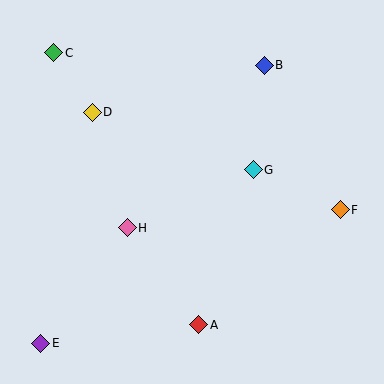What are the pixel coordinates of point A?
Point A is at (199, 325).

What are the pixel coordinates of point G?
Point G is at (253, 170).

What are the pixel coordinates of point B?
Point B is at (264, 65).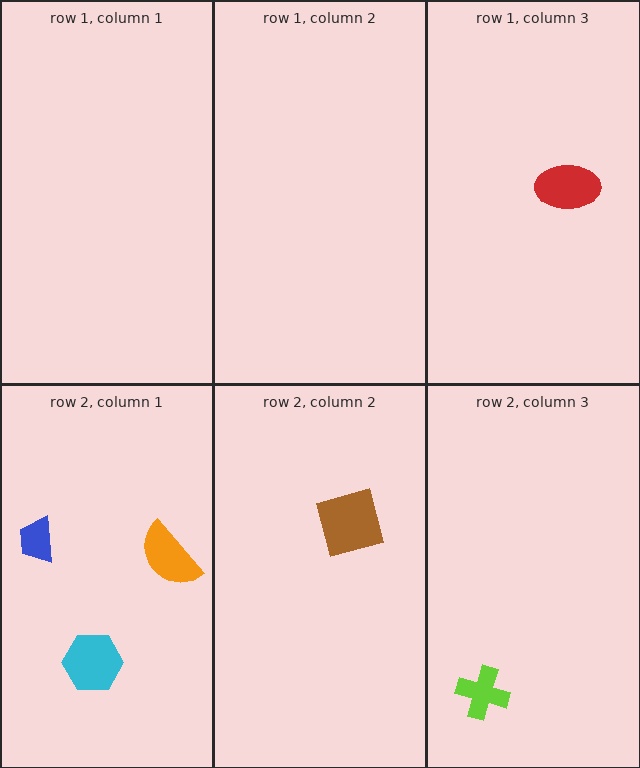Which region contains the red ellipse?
The row 1, column 3 region.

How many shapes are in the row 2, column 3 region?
1.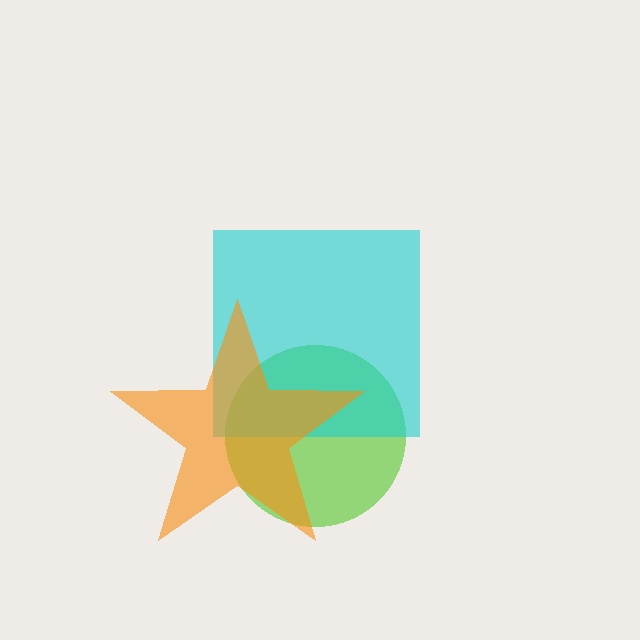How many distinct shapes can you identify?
There are 3 distinct shapes: a lime circle, a cyan square, an orange star.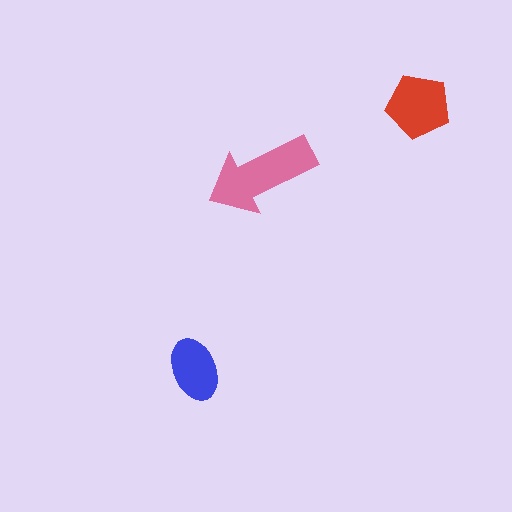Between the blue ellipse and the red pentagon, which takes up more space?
The red pentagon.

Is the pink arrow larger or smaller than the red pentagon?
Larger.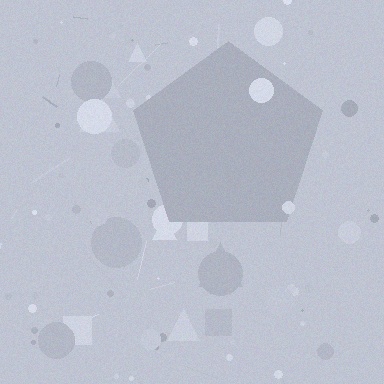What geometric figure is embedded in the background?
A pentagon is embedded in the background.